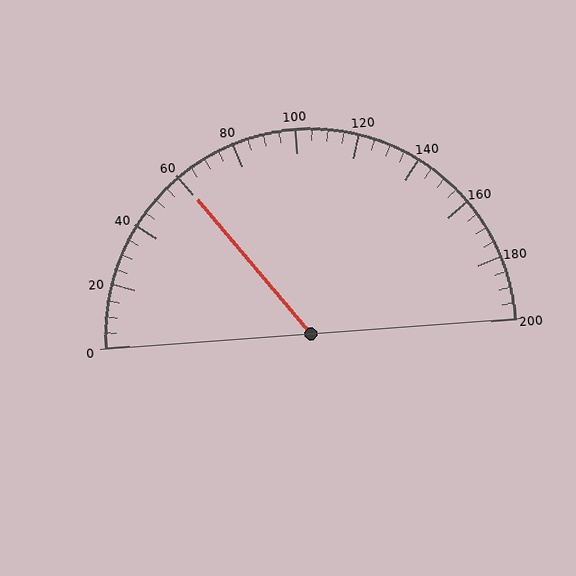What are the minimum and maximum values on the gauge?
The gauge ranges from 0 to 200.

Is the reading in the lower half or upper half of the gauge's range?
The reading is in the lower half of the range (0 to 200).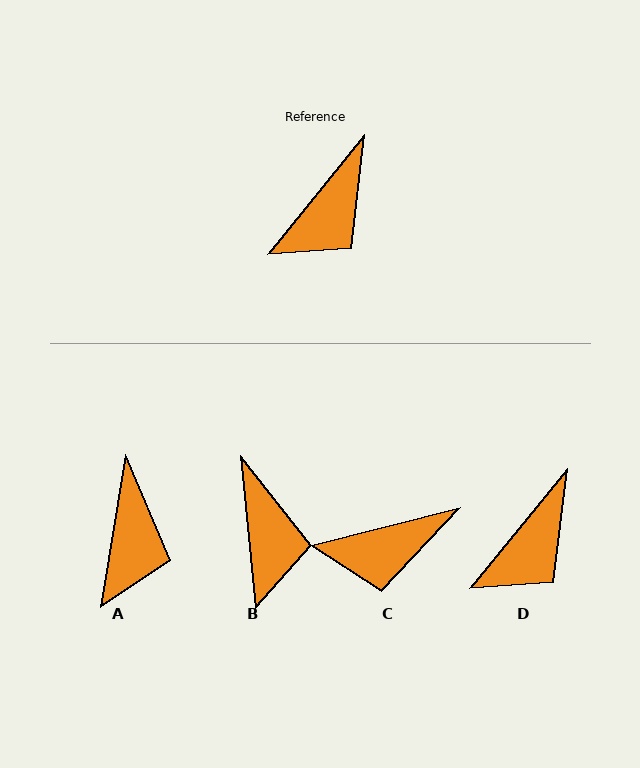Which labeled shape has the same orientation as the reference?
D.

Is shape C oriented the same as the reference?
No, it is off by about 37 degrees.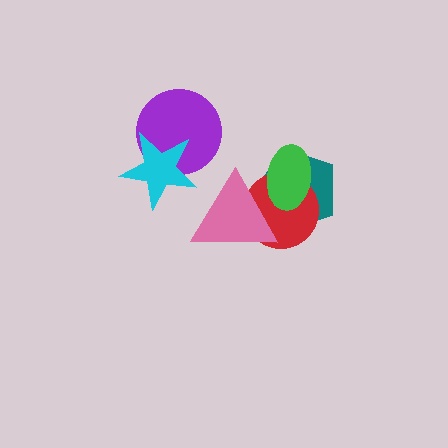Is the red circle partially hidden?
Yes, it is partially covered by another shape.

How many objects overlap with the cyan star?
1 object overlaps with the cyan star.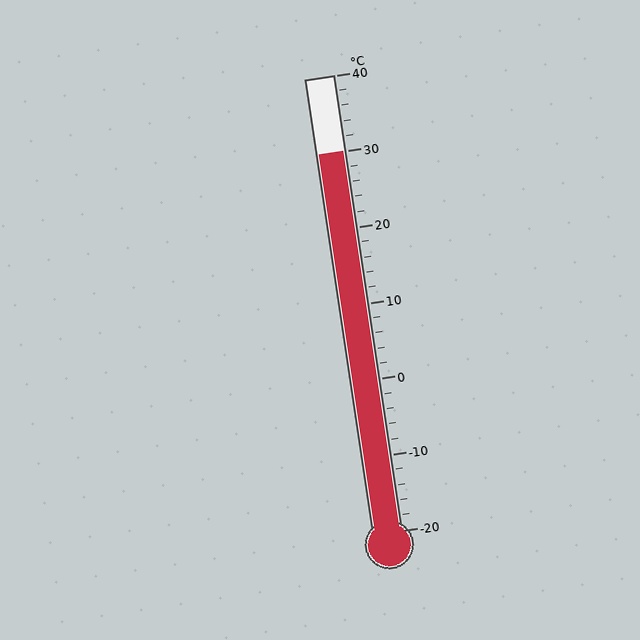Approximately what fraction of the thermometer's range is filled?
The thermometer is filled to approximately 85% of its range.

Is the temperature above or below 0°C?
The temperature is above 0°C.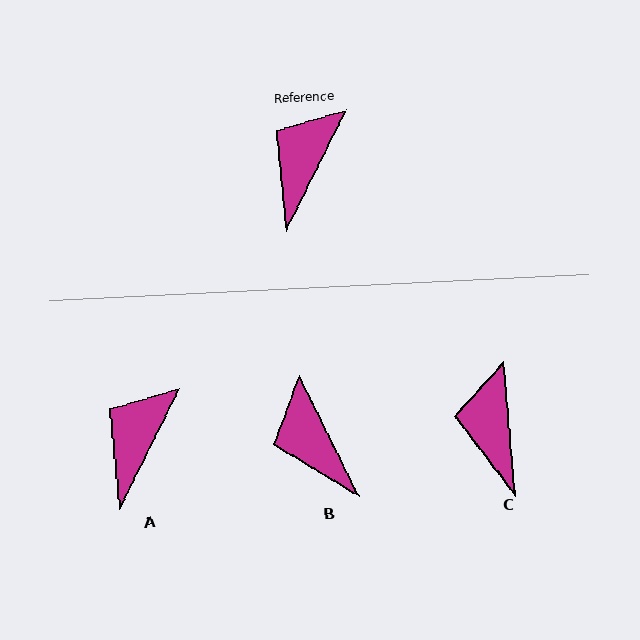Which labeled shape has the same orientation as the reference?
A.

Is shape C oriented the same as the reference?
No, it is off by about 32 degrees.